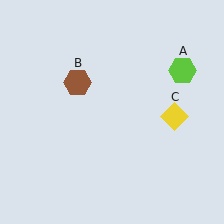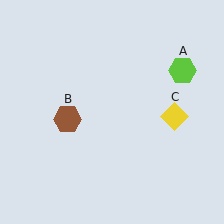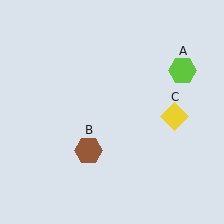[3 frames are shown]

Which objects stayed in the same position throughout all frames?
Lime hexagon (object A) and yellow diamond (object C) remained stationary.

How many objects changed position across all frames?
1 object changed position: brown hexagon (object B).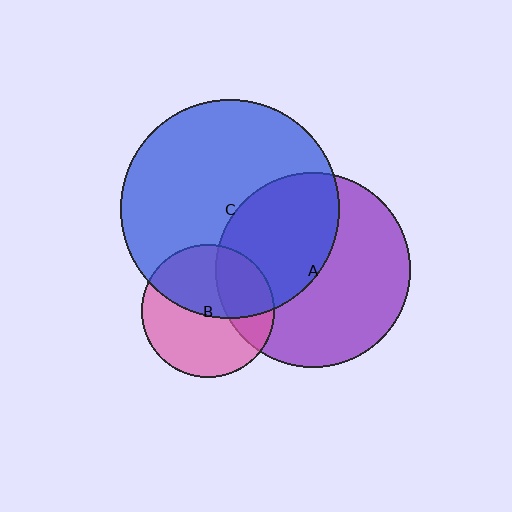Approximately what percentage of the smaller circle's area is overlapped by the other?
Approximately 50%.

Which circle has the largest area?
Circle C (blue).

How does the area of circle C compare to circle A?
Approximately 1.3 times.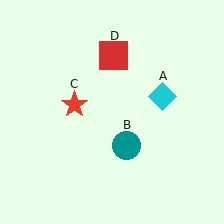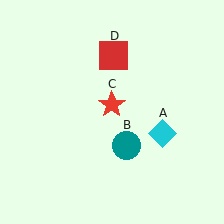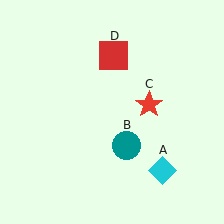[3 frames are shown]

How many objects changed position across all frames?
2 objects changed position: cyan diamond (object A), red star (object C).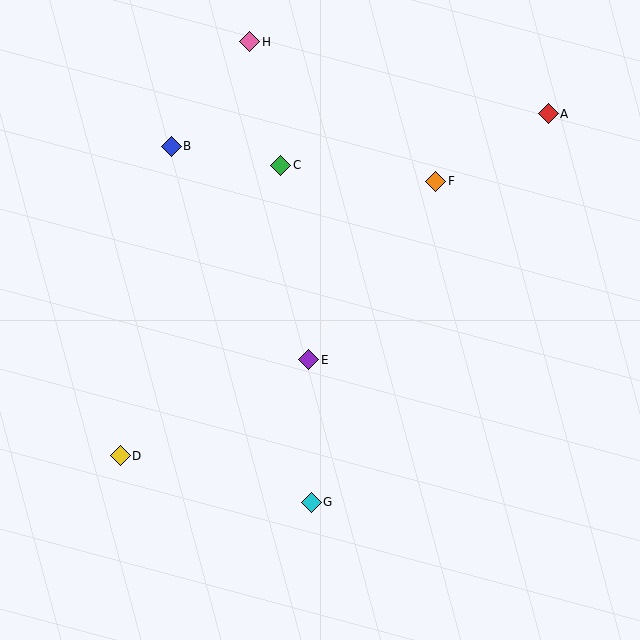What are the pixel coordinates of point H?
Point H is at (250, 42).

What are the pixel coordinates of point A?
Point A is at (548, 114).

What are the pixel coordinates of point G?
Point G is at (311, 502).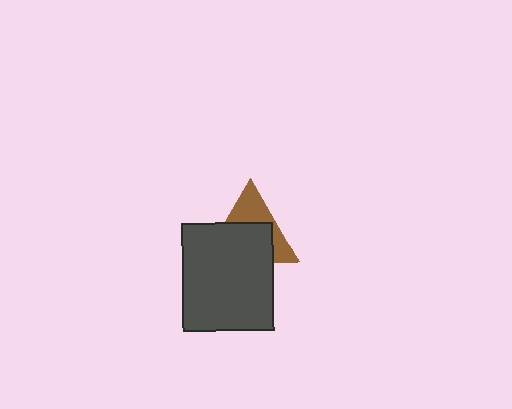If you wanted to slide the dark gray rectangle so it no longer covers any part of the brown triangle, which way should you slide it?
Slide it down — that is the most direct way to separate the two shapes.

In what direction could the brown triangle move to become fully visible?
The brown triangle could move up. That would shift it out from behind the dark gray rectangle entirely.